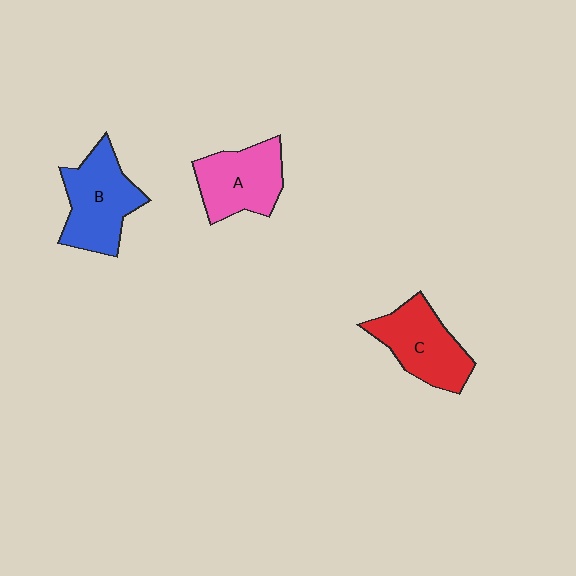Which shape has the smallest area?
Shape A (pink).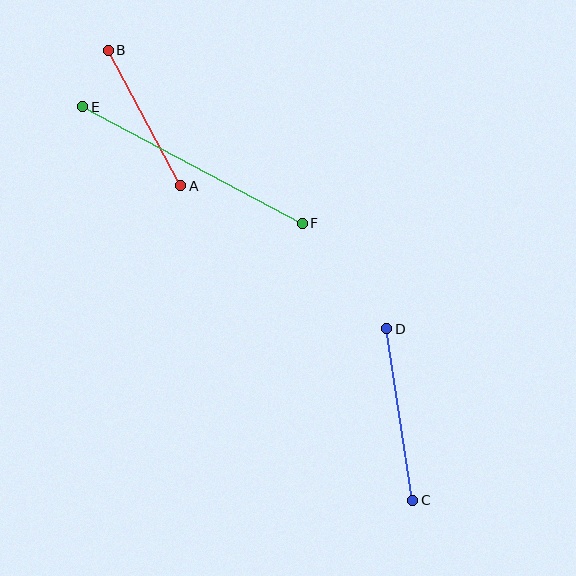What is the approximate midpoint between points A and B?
The midpoint is at approximately (144, 118) pixels.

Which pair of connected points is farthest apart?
Points E and F are farthest apart.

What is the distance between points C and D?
The distance is approximately 174 pixels.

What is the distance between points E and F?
The distance is approximately 248 pixels.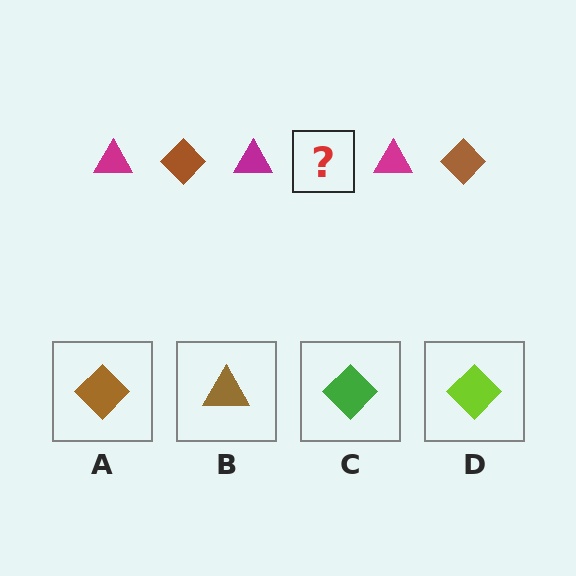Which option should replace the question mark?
Option A.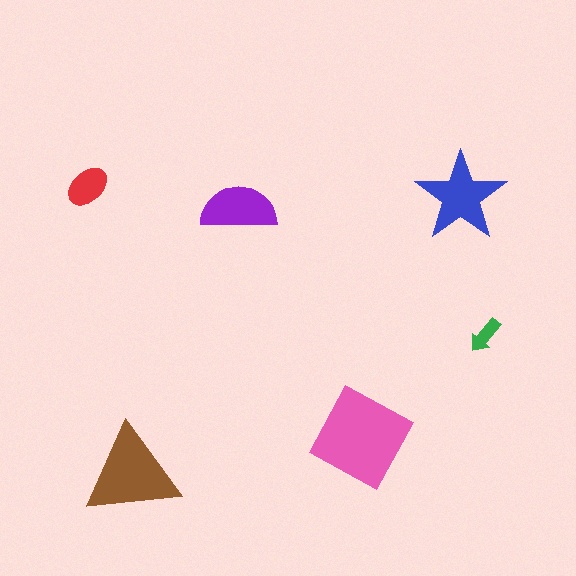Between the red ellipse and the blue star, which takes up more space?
The blue star.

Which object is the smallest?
The green arrow.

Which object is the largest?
The pink diamond.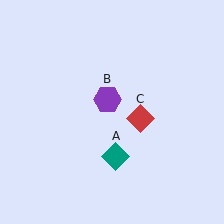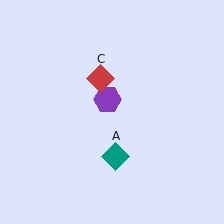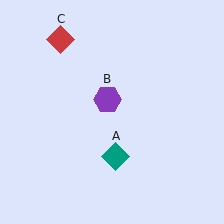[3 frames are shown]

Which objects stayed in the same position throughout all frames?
Teal diamond (object A) and purple hexagon (object B) remained stationary.